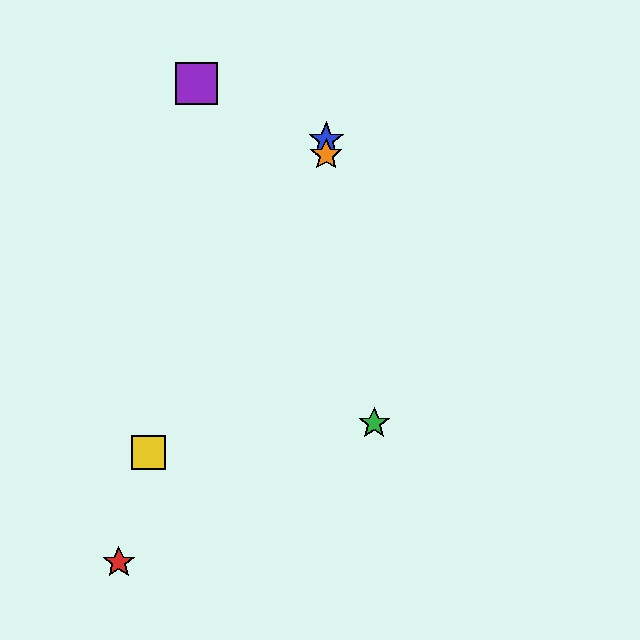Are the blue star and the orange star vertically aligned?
Yes, both are at x≈326.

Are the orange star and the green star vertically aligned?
No, the orange star is at x≈326 and the green star is at x≈374.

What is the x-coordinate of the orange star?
The orange star is at x≈326.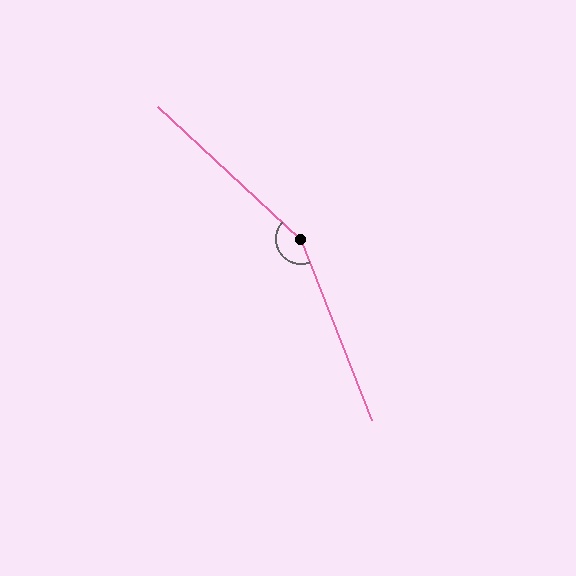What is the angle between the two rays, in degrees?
Approximately 154 degrees.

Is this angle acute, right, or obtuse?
It is obtuse.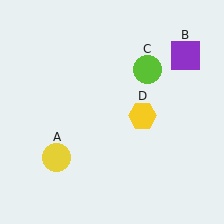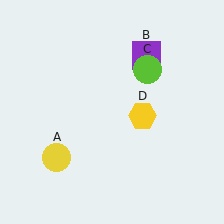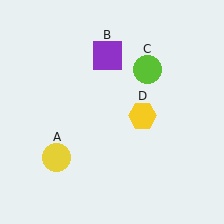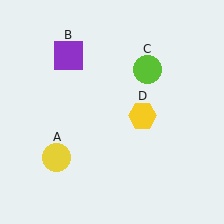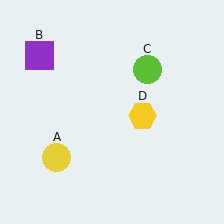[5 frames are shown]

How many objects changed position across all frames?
1 object changed position: purple square (object B).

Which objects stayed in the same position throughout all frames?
Yellow circle (object A) and lime circle (object C) and yellow hexagon (object D) remained stationary.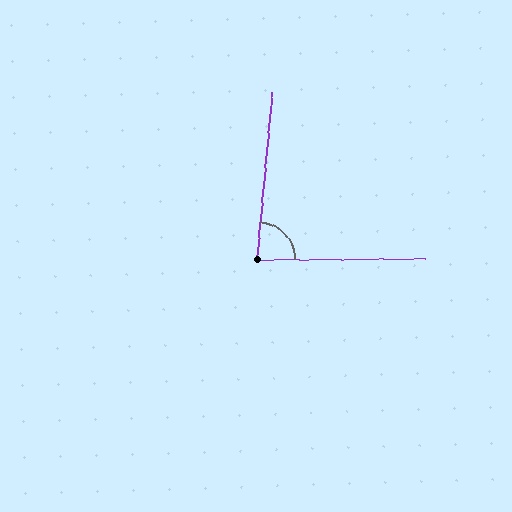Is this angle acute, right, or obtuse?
It is acute.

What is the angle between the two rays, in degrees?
Approximately 84 degrees.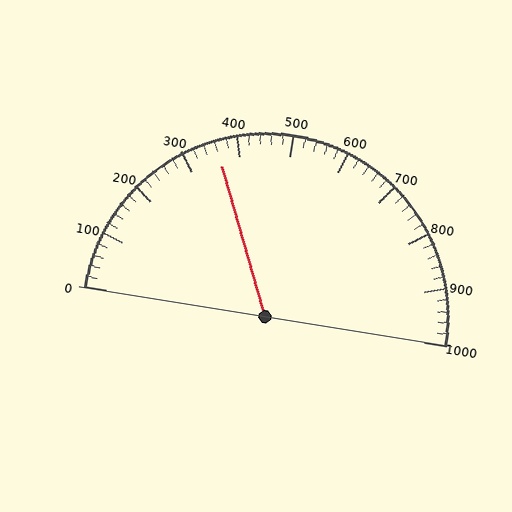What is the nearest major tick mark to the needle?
The nearest major tick mark is 400.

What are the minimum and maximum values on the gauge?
The gauge ranges from 0 to 1000.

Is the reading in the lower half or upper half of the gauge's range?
The reading is in the lower half of the range (0 to 1000).